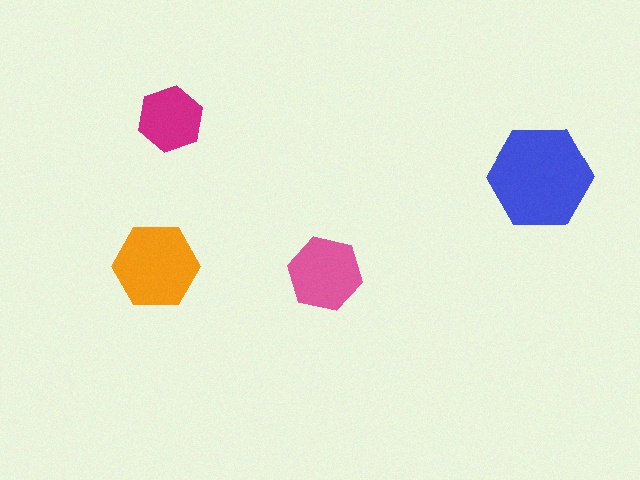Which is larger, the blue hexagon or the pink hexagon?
The blue one.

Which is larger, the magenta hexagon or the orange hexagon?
The orange one.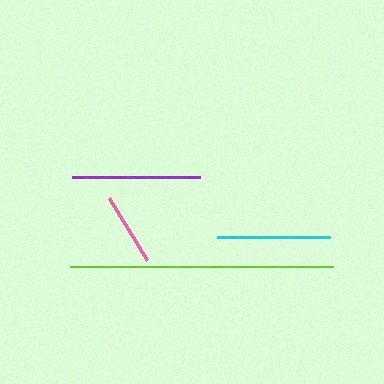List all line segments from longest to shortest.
From longest to shortest: lime, purple, cyan, pink.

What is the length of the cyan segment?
The cyan segment is approximately 114 pixels long.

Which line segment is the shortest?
The pink line is the shortest at approximately 73 pixels.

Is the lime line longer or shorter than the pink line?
The lime line is longer than the pink line.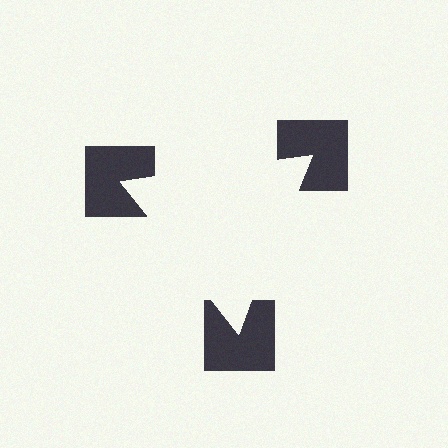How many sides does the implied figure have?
3 sides.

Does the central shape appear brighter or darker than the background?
It typically appears slightly brighter than the background, even though no actual brightness change is drawn.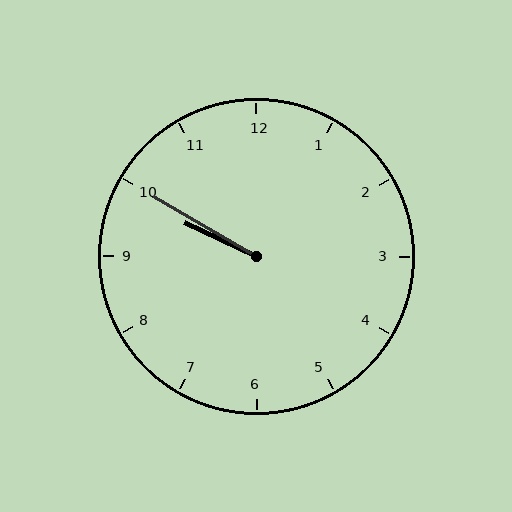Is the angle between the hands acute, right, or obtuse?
It is acute.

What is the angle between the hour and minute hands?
Approximately 5 degrees.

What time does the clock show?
9:50.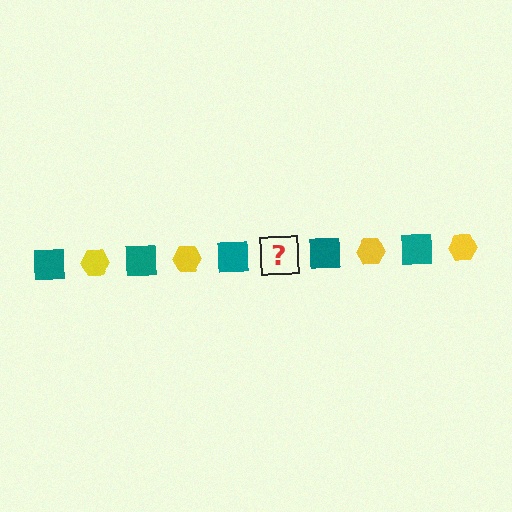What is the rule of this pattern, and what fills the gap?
The rule is that the pattern alternates between teal square and yellow hexagon. The gap should be filled with a yellow hexagon.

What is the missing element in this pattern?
The missing element is a yellow hexagon.